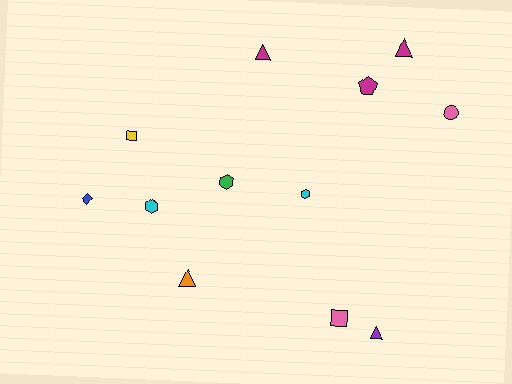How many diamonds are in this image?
There is 1 diamond.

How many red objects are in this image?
There are no red objects.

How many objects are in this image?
There are 12 objects.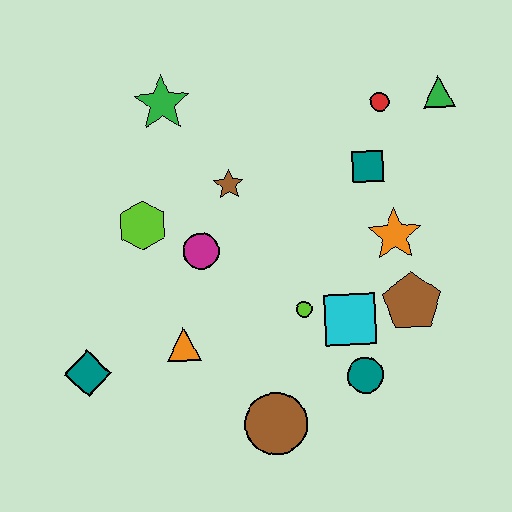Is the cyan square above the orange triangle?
Yes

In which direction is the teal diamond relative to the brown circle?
The teal diamond is to the left of the brown circle.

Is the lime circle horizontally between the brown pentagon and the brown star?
Yes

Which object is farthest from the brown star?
The brown circle is farthest from the brown star.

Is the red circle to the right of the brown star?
Yes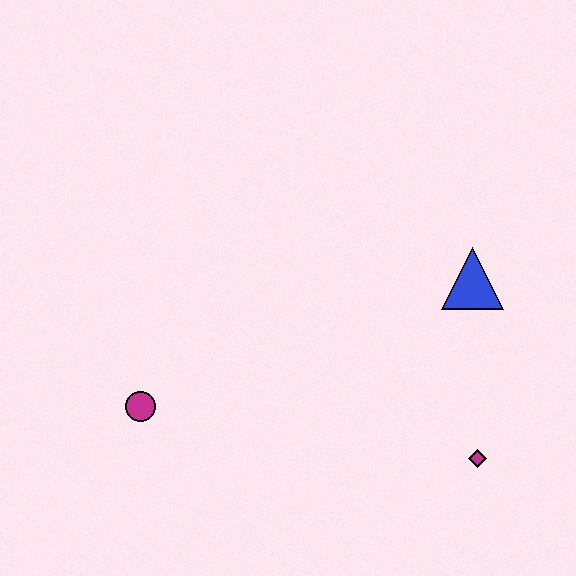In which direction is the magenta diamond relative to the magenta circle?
The magenta diamond is to the right of the magenta circle.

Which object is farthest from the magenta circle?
The blue triangle is farthest from the magenta circle.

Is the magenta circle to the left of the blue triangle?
Yes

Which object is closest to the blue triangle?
The magenta diamond is closest to the blue triangle.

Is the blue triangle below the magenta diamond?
No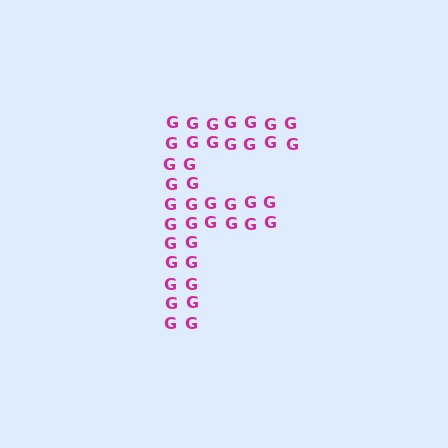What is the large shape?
The large shape is the letter F.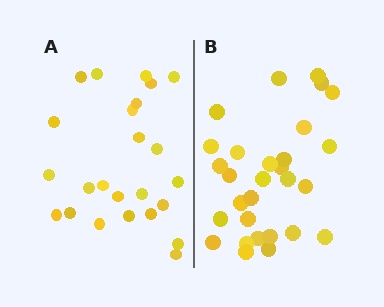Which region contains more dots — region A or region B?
Region B (the right region) has more dots.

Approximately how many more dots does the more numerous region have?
Region B has about 5 more dots than region A.